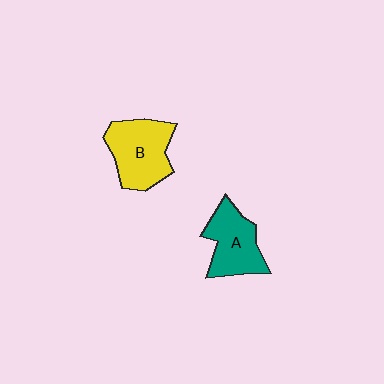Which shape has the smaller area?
Shape A (teal).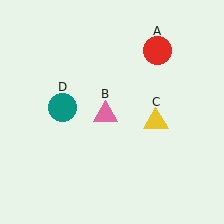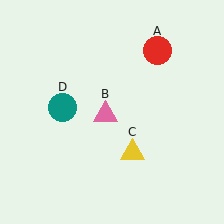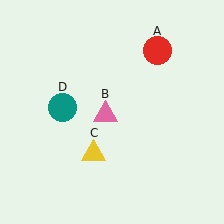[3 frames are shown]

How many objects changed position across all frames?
1 object changed position: yellow triangle (object C).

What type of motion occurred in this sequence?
The yellow triangle (object C) rotated clockwise around the center of the scene.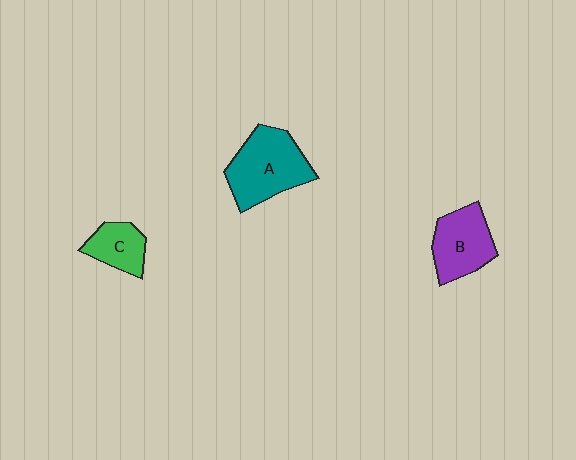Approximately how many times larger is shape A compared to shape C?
Approximately 2.0 times.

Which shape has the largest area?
Shape A (teal).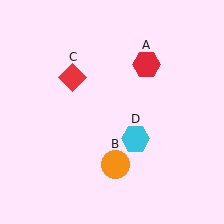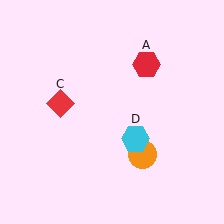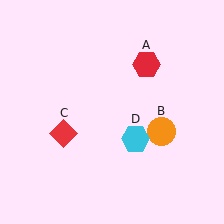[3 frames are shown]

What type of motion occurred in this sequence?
The orange circle (object B), red diamond (object C) rotated counterclockwise around the center of the scene.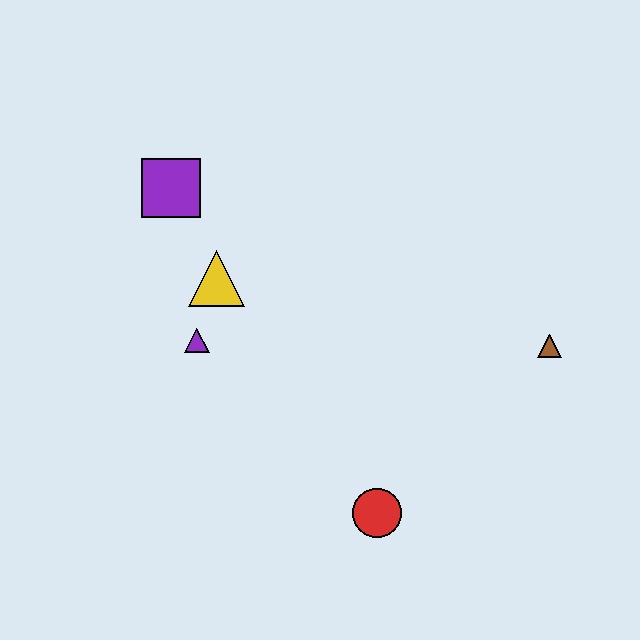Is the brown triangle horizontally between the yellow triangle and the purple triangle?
No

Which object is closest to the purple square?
The yellow triangle is closest to the purple square.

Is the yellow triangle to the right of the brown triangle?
No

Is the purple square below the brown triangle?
No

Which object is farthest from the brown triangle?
The purple square is farthest from the brown triangle.